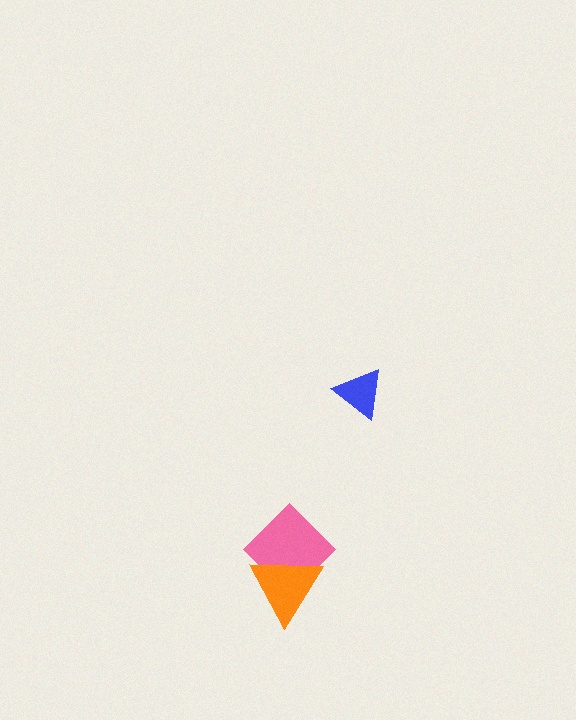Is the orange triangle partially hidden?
No, no other shape covers it.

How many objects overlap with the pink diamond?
1 object overlaps with the pink diamond.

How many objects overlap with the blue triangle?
0 objects overlap with the blue triangle.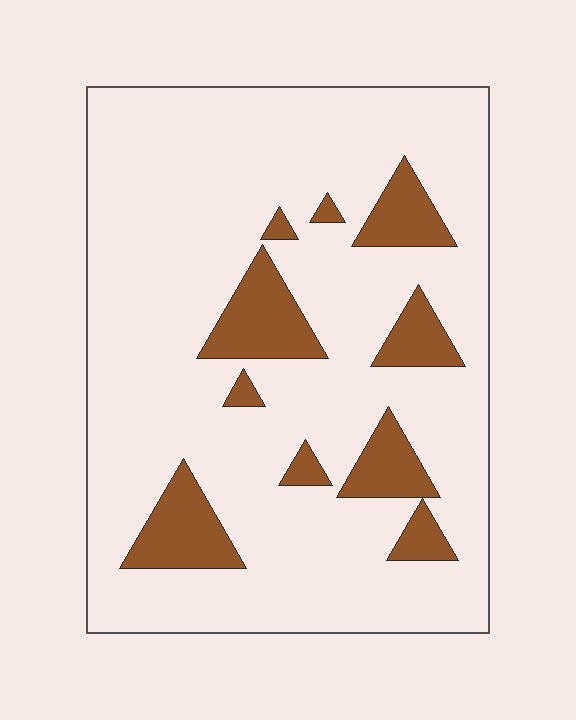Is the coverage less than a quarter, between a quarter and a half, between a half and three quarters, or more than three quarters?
Less than a quarter.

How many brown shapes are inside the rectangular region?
10.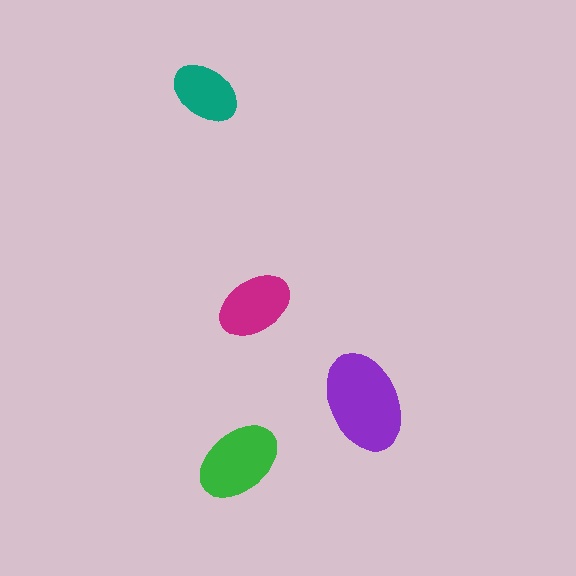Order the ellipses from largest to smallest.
the purple one, the green one, the magenta one, the teal one.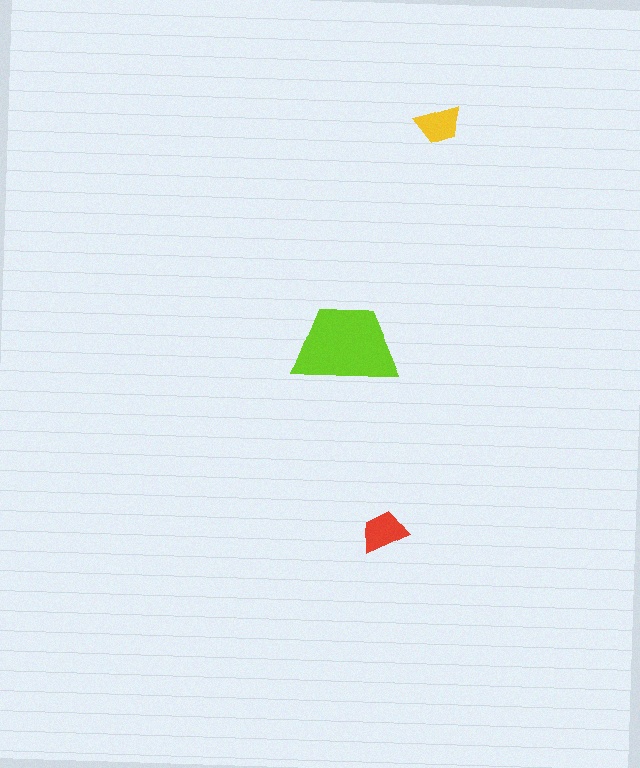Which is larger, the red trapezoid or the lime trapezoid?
The lime one.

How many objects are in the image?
There are 3 objects in the image.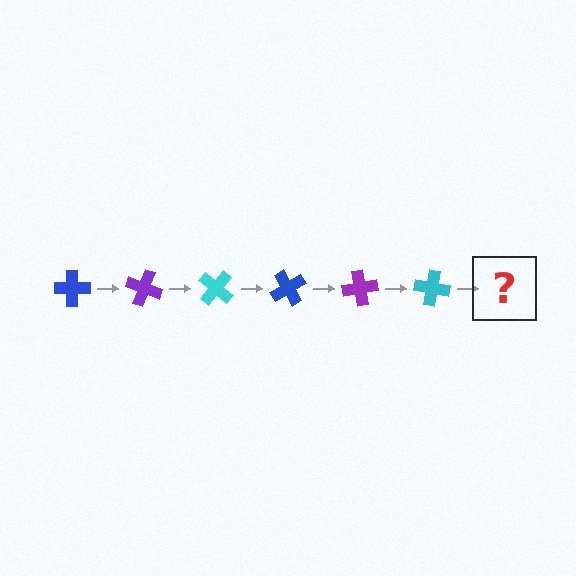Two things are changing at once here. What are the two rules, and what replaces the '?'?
The two rules are that it rotates 20 degrees each step and the color cycles through blue, purple, and cyan. The '?' should be a blue cross, rotated 120 degrees from the start.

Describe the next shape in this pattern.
It should be a blue cross, rotated 120 degrees from the start.